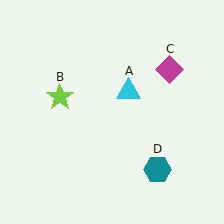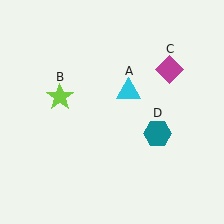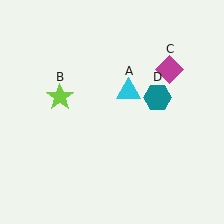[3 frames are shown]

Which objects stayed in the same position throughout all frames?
Cyan triangle (object A) and lime star (object B) and magenta diamond (object C) remained stationary.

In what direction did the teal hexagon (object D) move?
The teal hexagon (object D) moved up.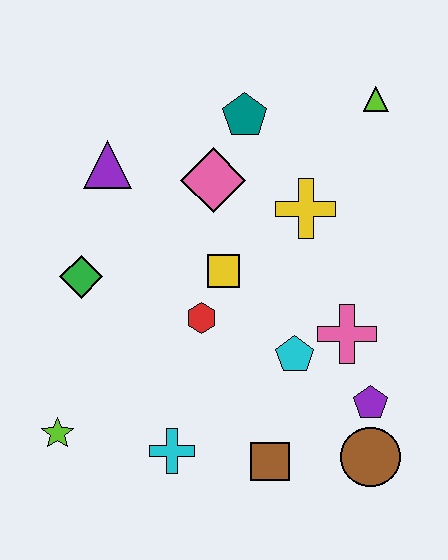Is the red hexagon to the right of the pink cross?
No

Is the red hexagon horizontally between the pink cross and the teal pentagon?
No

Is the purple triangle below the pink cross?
No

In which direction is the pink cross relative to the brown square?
The pink cross is above the brown square.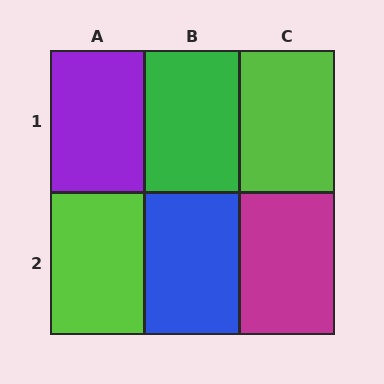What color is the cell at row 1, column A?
Purple.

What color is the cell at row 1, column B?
Green.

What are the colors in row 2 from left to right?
Lime, blue, magenta.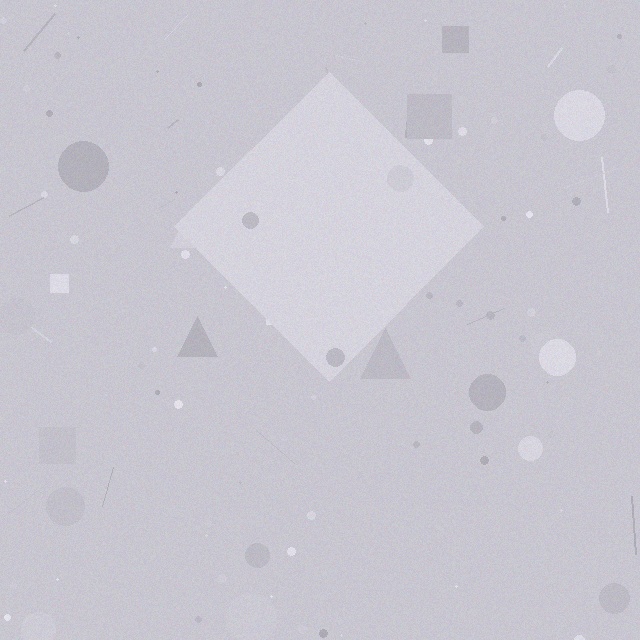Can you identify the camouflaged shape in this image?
The camouflaged shape is a diamond.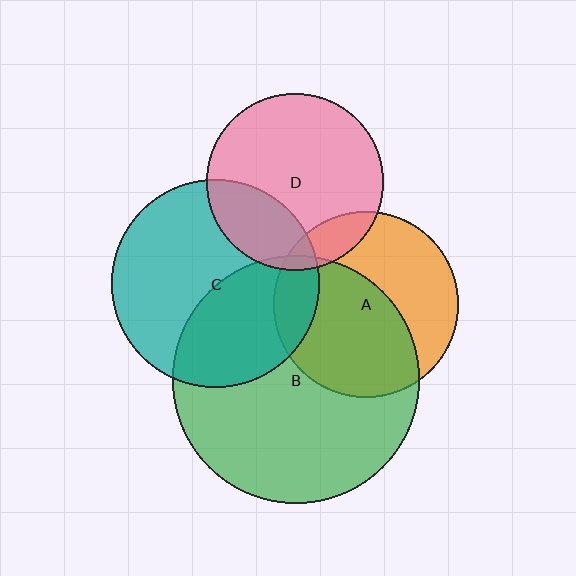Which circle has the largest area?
Circle B (green).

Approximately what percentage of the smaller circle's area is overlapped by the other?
Approximately 55%.